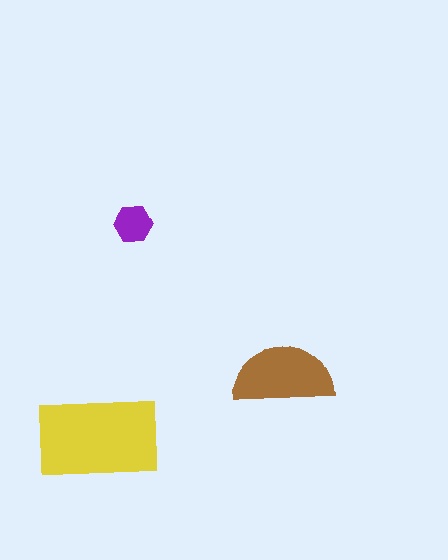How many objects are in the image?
There are 3 objects in the image.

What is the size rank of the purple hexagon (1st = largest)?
3rd.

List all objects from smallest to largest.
The purple hexagon, the brown semicircle, the yellow rectangle.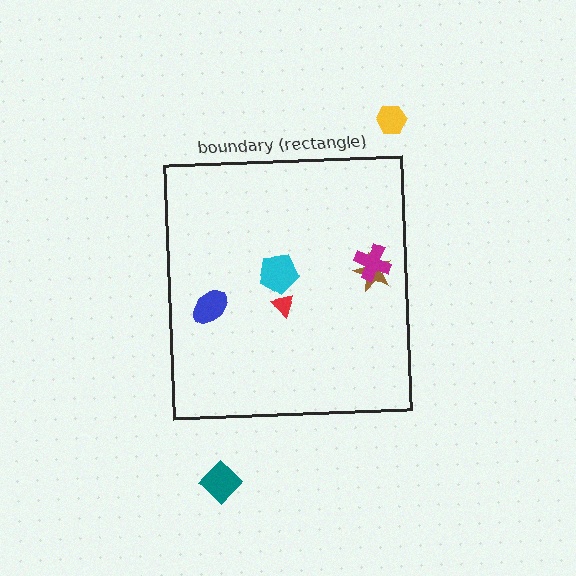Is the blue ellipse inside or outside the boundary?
Inside.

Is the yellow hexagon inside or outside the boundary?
Outside.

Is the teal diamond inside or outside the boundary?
Outside.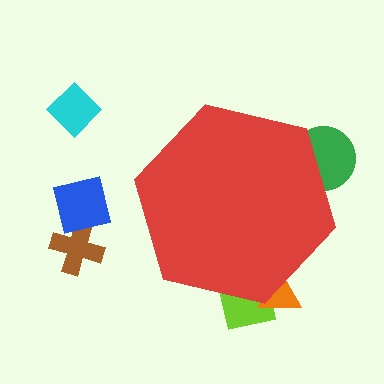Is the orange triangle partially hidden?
Yes, the orange triangle is partially hidden behind the red hexagon.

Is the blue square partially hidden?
No, the blue square is fully visible.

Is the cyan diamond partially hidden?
No, the cyan diamond is fully visible.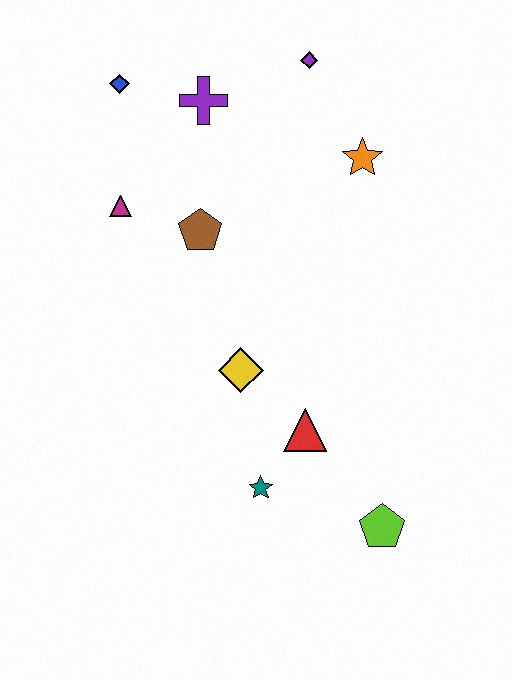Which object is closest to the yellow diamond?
The red triangle is closest to the yellow diamond.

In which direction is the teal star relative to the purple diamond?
The teal star is below the purple diamond.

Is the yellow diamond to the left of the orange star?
Yes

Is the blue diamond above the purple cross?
Yes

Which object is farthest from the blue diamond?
The lime pentagon is farthest from the blue diamond.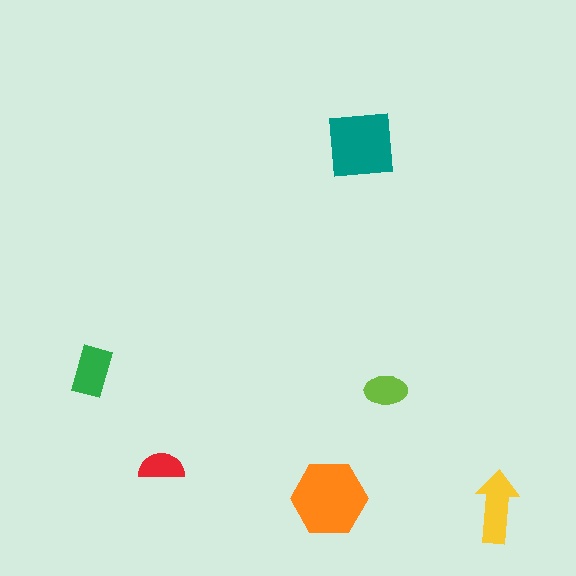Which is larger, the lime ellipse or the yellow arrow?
The yellow arrow.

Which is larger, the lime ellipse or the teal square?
The teal square.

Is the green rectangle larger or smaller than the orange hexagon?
Smaller.